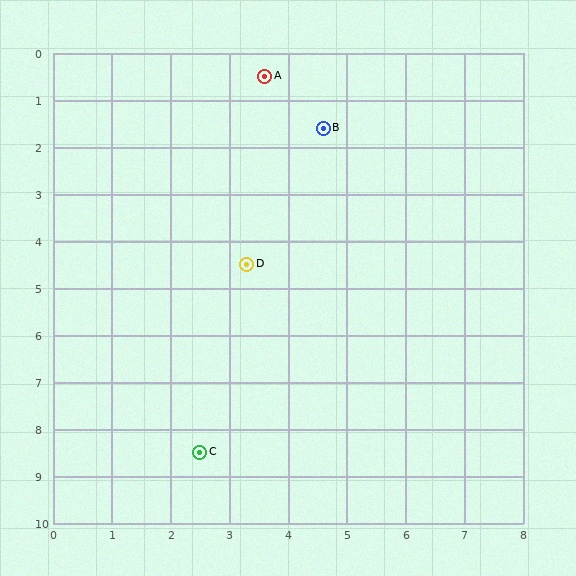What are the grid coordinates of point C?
Point C is at approximately (2.5, 8.5).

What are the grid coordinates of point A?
Point A is at approximately (3.6, 0.5).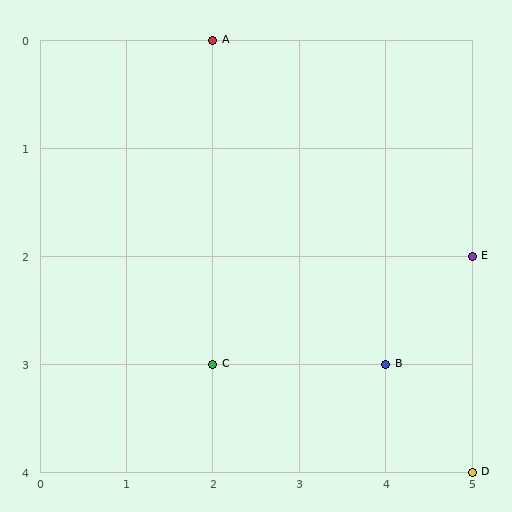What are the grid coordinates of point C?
Point C is at grid coordinates (2, 3).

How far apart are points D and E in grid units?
Points D and E are 2 rows apart.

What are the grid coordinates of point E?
Point E is at grid coordinates (5, 2).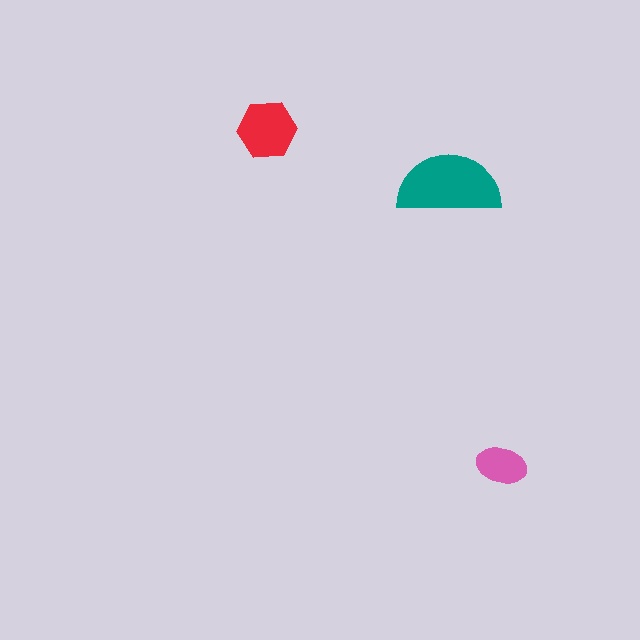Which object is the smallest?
The pink ellipse.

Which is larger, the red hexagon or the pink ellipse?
The red hexagon.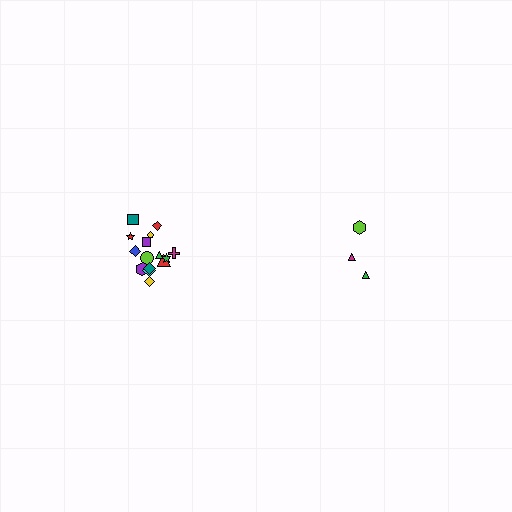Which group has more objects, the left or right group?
The left group.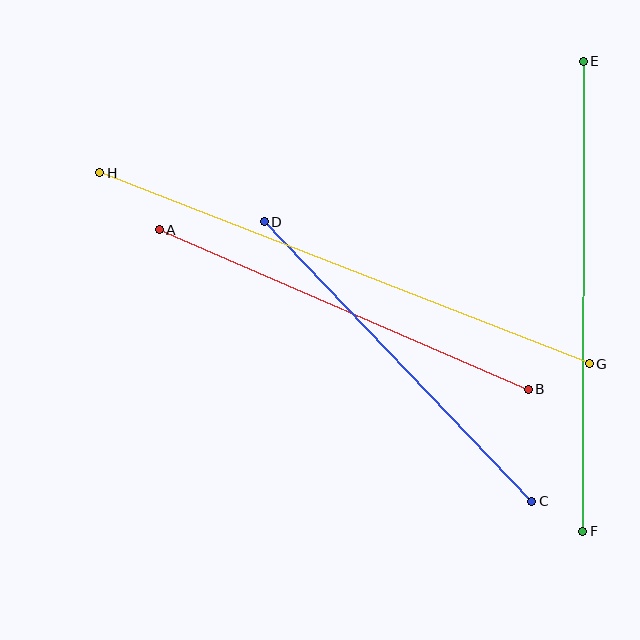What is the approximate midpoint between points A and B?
The midpoint is at approximately (344, 309) pixels.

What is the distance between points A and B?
The distance is approximately 402 pixels.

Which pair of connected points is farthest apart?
Points G and H are farthest apart.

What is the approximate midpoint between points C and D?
The midpoint is at approximately (398, 362) pixels.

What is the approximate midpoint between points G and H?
The midpoint is at approximately (344, 268) pixels.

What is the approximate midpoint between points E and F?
The midpoint is at approximately (583, 296) pixels.